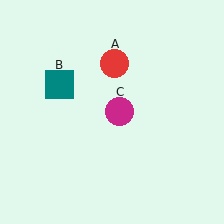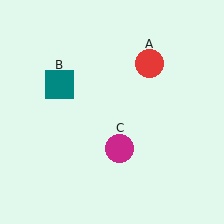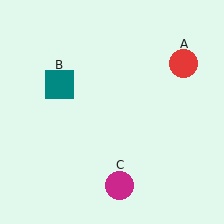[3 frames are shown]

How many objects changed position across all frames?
2 objects changed position: red circle (object A), magenta circle (object C).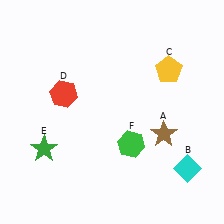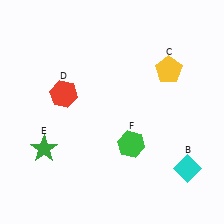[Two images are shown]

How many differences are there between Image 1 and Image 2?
There is 1 difference between the two images.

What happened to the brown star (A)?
The brown star (A) was removed in Image 2. It was in the bottom-right area of Image 1.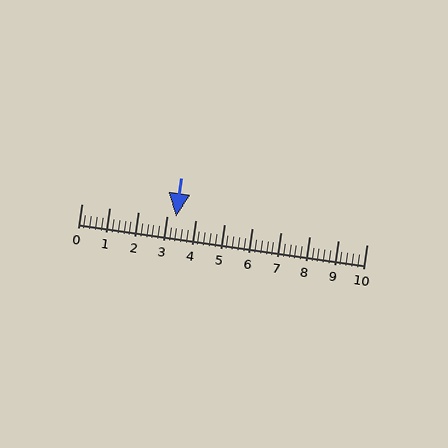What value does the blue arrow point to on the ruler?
The blue arrow points to approximately 3.3.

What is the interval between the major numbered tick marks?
The major tick marks are spaced 1 units apart.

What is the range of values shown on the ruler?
The ruler shows values from 0 to 10.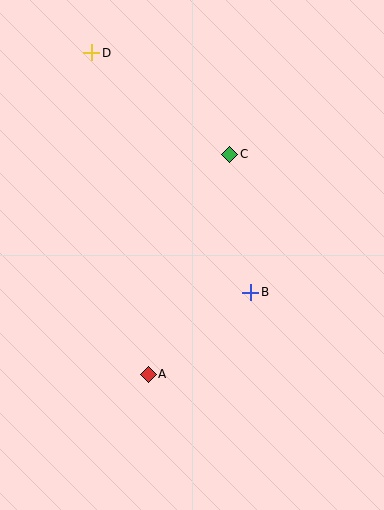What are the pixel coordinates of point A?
Point A is at (148, 374).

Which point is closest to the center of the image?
Point B at (251, 292) is closest to the center.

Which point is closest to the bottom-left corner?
Point A is closest to the bottom-left corner.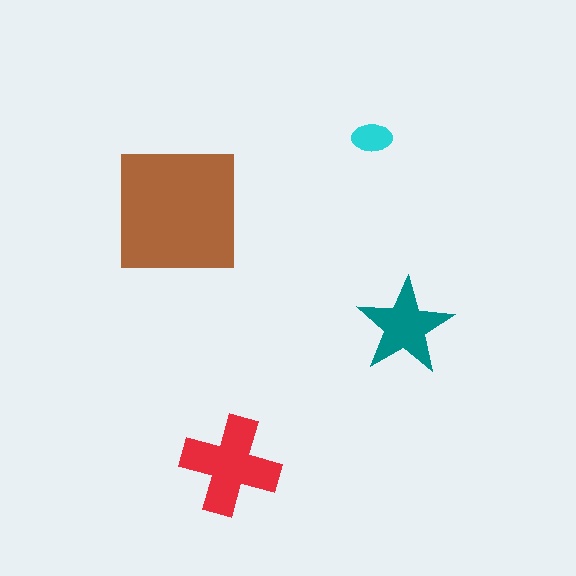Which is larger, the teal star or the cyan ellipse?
The teal star.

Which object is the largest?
The brown square.